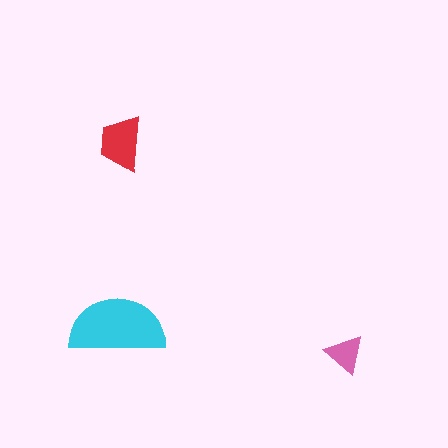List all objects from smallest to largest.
The pink triangle, the red trapezoid, the cyan semicircle.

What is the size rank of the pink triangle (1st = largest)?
3rd.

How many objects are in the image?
There are 3 objects in the image.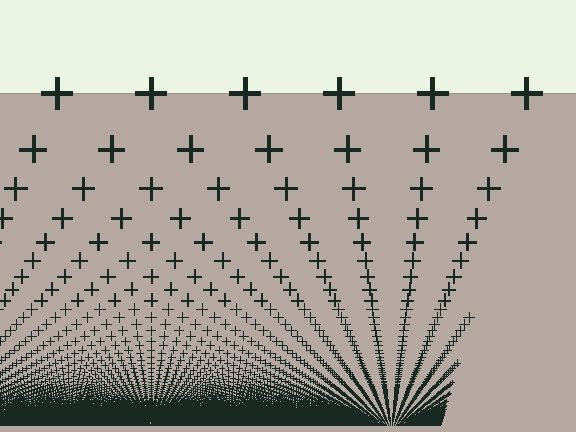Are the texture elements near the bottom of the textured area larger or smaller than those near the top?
Smaller. The gradient is inverted — elements near the bottom are smaller and denser.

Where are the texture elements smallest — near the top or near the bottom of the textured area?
Near the bottom.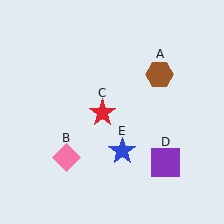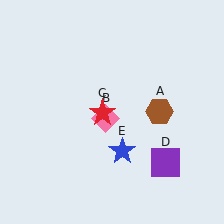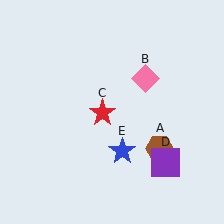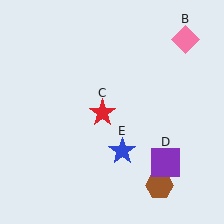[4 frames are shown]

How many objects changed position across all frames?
2 objects changed position: brown hexagon (object A), pink diamond (object B).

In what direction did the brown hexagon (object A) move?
The brown hexagon (object A) moved down.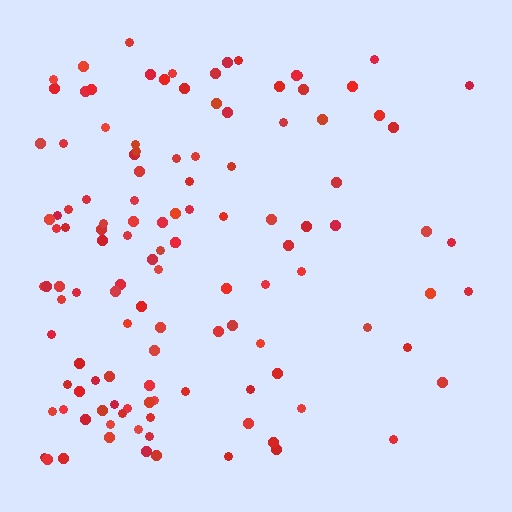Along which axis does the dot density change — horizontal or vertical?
Horizontal.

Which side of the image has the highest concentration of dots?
The left.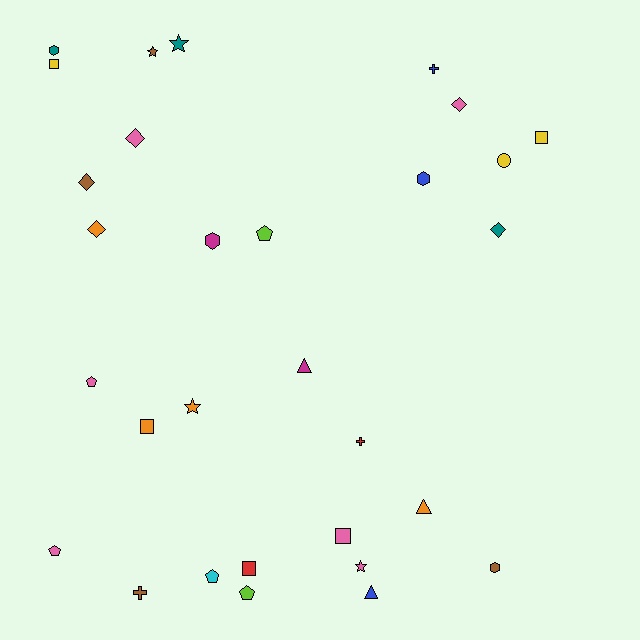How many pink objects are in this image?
There are 6 pink objects.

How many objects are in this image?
There are 30 objects.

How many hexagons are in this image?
There are 4 hexagons.